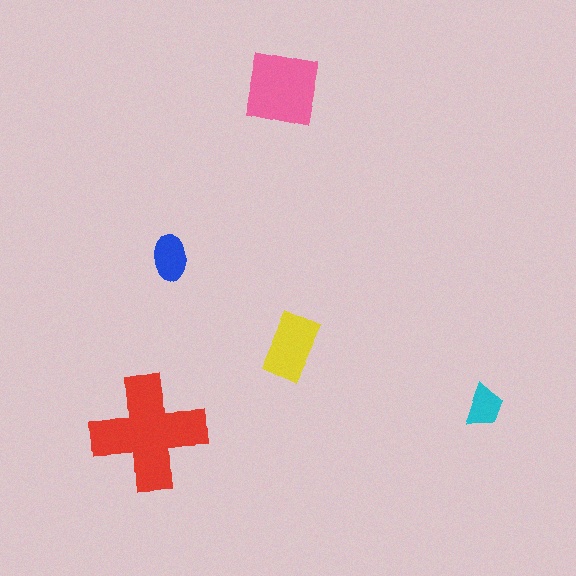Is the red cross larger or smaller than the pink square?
Larger.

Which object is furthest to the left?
The red cross is leftmost.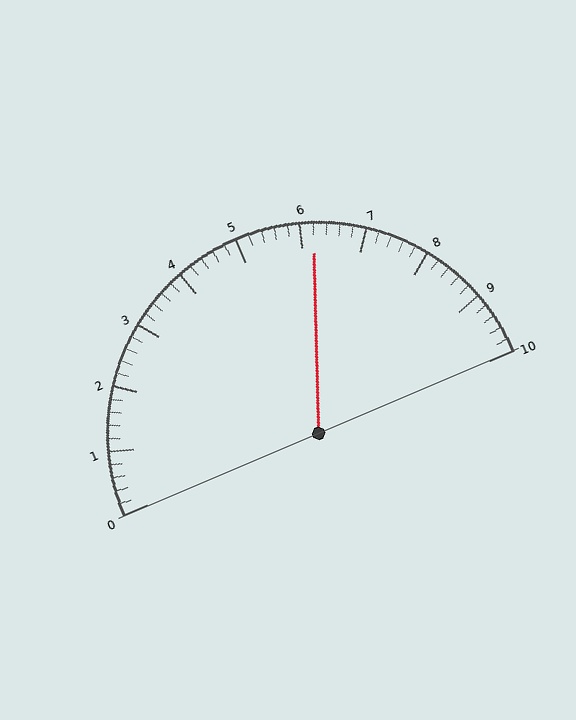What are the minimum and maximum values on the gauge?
The gauge ranges from 0 to 10.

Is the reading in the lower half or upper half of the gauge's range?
The reading is in the upper half of the range (0 to 10).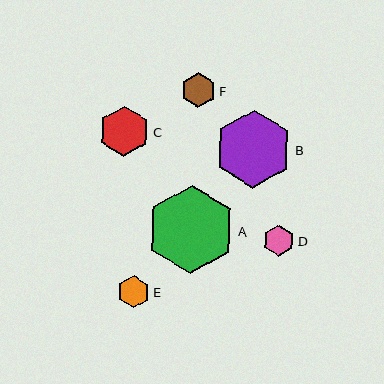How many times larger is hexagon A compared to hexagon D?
Hexagon A is approximately 2.9 times the size of hexagon D.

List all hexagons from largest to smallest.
From largest to smallest: A, B, C, F, E, D.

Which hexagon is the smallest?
Hexagon D is the smallest with a size of approximately 31 pixels.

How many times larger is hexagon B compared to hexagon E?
Hexagon B is approximately 2.4 times the size of hexagon E.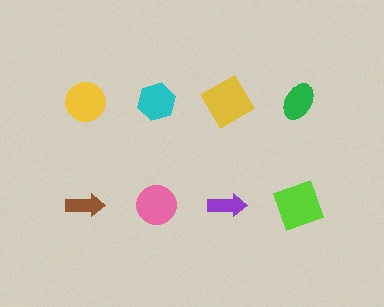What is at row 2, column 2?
A pink circle.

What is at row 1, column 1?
A yellow circle.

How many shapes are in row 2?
4 shapes.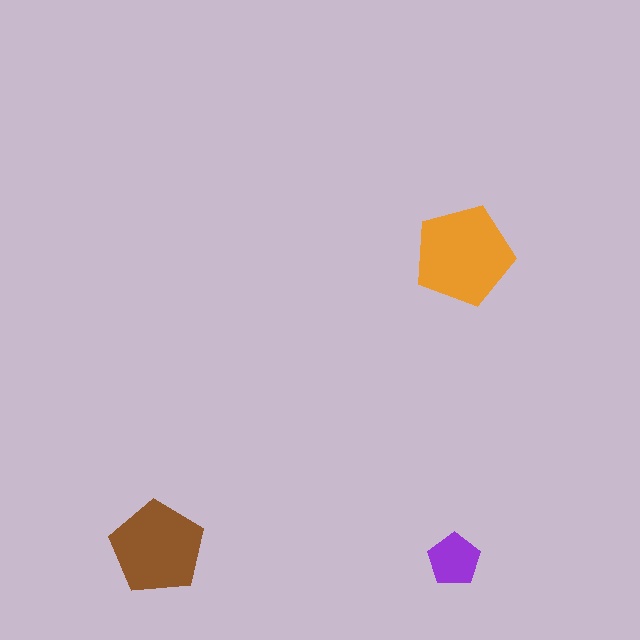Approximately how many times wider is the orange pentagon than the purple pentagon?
About 2 times wider.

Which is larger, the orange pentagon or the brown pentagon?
The orange one.